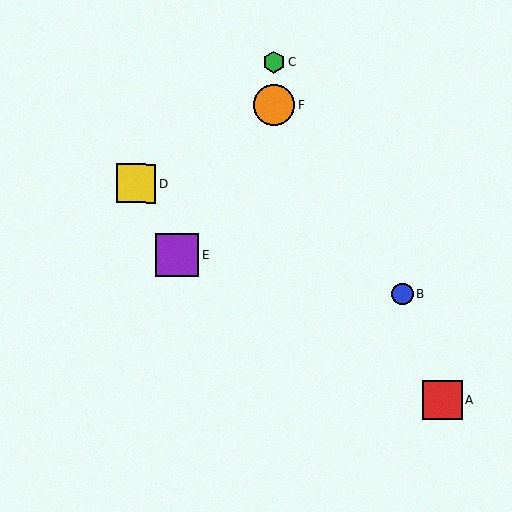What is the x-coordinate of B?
Object B is at x≈402.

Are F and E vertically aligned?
No, F is at x≈274 and E is at x≈177.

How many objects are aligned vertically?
2 objects (C, F) are aligned vertically.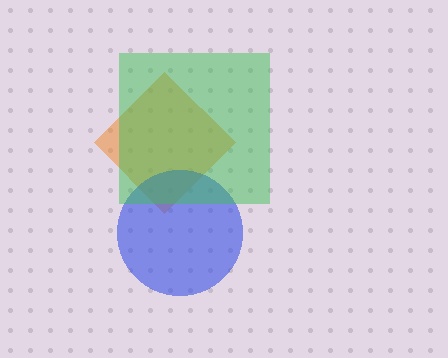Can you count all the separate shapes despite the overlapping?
Yes, there are 3 separate shapes.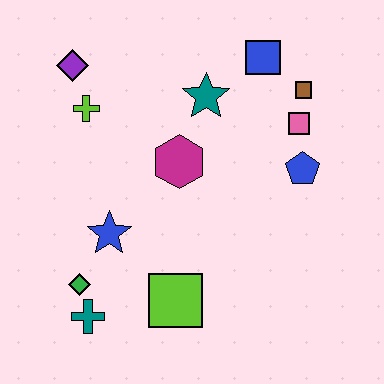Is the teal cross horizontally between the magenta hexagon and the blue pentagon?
No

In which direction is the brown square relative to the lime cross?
The brown square is to the right of the lime cross.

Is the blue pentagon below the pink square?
Yes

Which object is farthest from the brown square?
The teal cross is farthest from the brown square.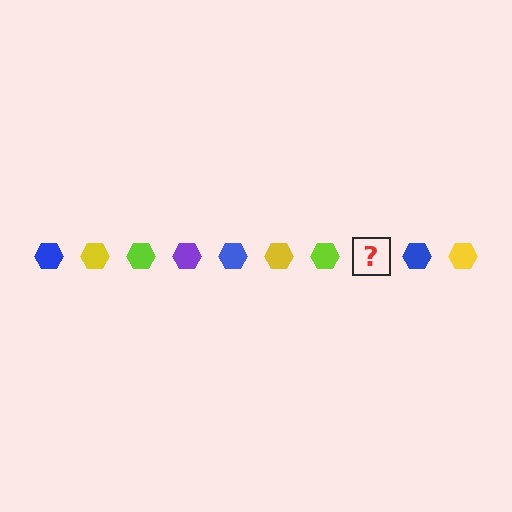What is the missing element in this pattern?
The missing element is a purple hexagon.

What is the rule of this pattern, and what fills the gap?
The rule is that the pattern cycles through blue, yellow, lime, purple hexagons. The gap should be filled with a purple hexagon.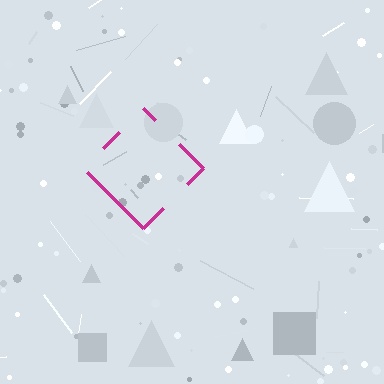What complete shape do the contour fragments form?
The contour fragments form a diamond.